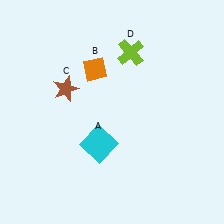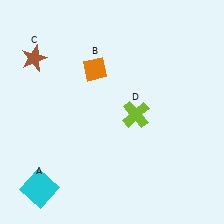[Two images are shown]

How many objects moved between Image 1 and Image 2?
3 objects moved between the two images.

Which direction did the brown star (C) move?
The brown star (C) moved left.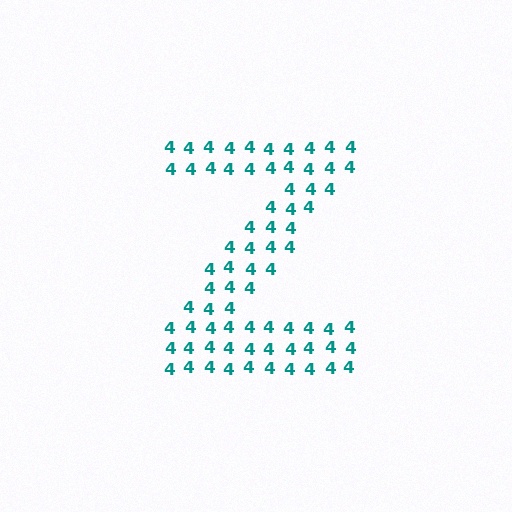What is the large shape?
The large shape is the letter Z.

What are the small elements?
The small elements are digit 4's.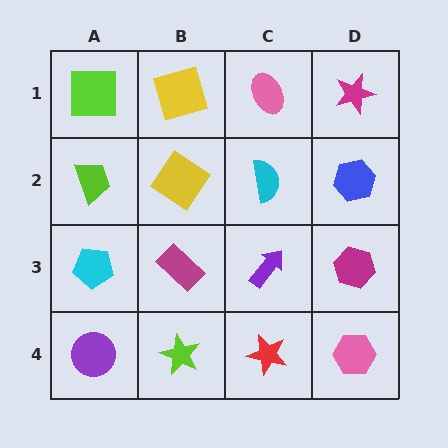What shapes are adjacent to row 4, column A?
A cyan pentagon (row 3, column A), a lime star (row 4, column B).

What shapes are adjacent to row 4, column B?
A magenta rectangle (row 3, column B), a purple circle (row 4, column A), a red star (row 4, column C).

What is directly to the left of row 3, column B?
A cyan pentagon.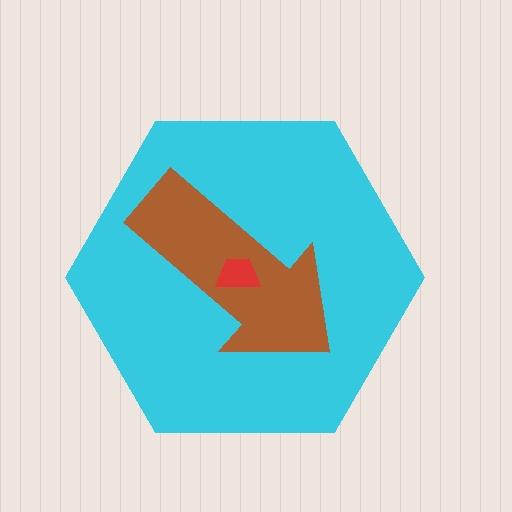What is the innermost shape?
The red trapezoid.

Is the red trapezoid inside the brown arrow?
Yes.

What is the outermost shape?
The cyan hexagon.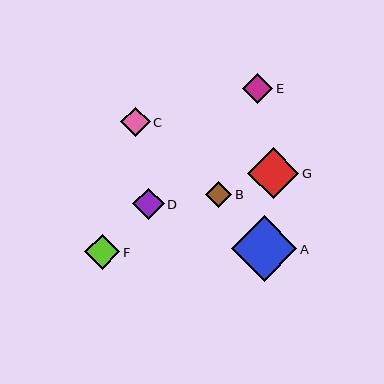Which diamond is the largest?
Diamond A is the largest with a size of approximately 65 pixels.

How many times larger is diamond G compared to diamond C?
Diamond G is approximately 1.8 times the size of diamond C.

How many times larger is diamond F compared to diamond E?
Diamond F is approximately 1.2 times the size of diamond E.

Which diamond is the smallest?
Diamond B is the smallest with a size of approximately 26 pixels.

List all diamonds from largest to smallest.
From largest to smallest: A, G, F, D, E, C, B.